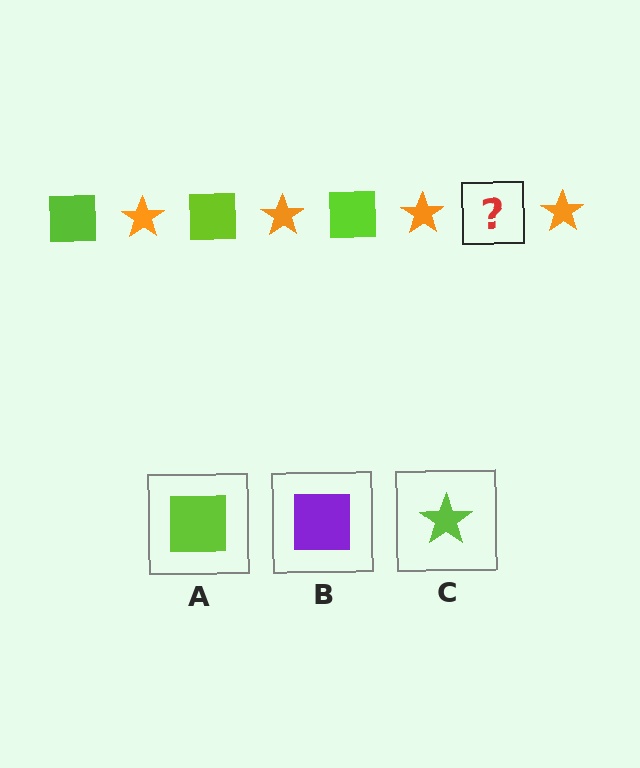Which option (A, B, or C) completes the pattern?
A.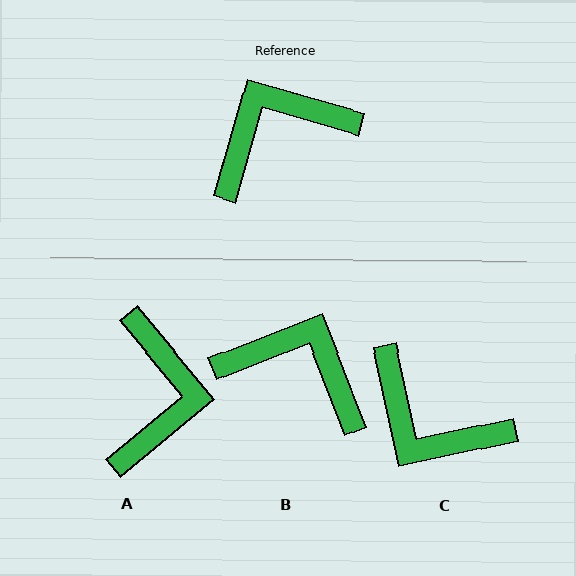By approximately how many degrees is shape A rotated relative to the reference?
Approximately 124 degrees clockwise.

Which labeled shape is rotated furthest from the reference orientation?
A, about 124 degrees away.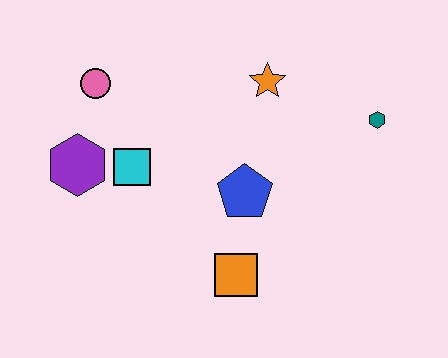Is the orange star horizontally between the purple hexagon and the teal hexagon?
Yes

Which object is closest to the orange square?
The blue pentagon is closest to the orange square.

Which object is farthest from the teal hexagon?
The purple hexagon is farthest from the teal hexagon.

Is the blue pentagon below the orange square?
No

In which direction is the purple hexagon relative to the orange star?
The purple hexagon is to the left of the orange star.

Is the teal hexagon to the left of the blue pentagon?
No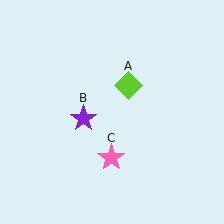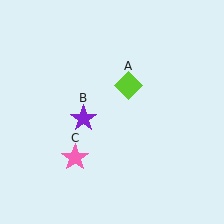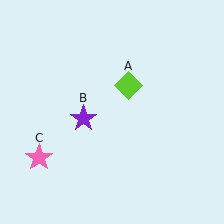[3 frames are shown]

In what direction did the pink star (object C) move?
The pink star (object C) moved left.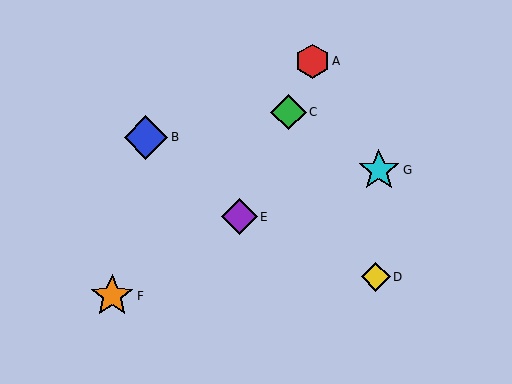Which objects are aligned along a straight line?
Objects A, C, E are aligned along a straight line.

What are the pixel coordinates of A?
Object A is at (312, 61).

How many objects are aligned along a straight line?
3 objects (A, C, E) are aligned along a straight line.